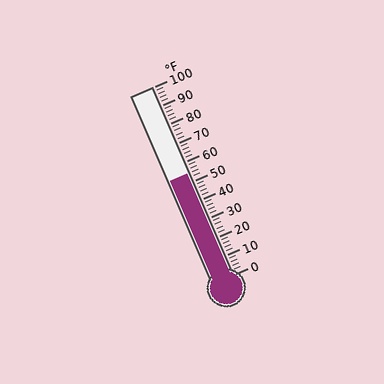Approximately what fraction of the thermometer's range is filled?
The thermometer is filled to approximately 55% of its range.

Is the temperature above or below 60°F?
The temperature is below 60°F.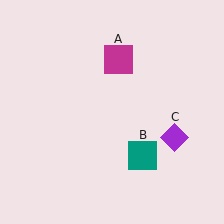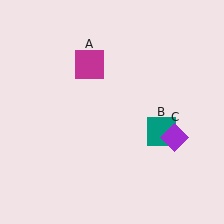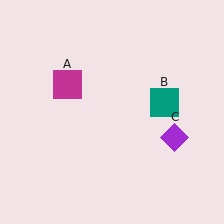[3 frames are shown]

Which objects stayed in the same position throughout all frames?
Purple diamond (object C) remained stationary.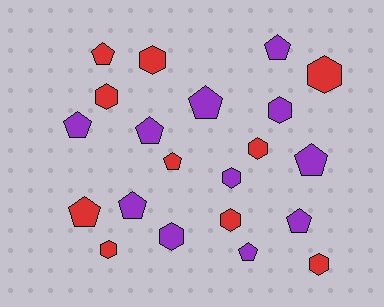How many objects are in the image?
There are 21 objects.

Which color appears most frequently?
Purple, with 11 objects.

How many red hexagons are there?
There are 7 red hexagons.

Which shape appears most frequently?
Pentagon, with 11 objects.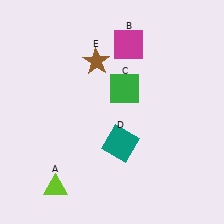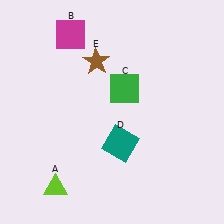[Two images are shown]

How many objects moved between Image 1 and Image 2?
1 object moved between the two images.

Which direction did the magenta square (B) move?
The magenta square (B) moved left.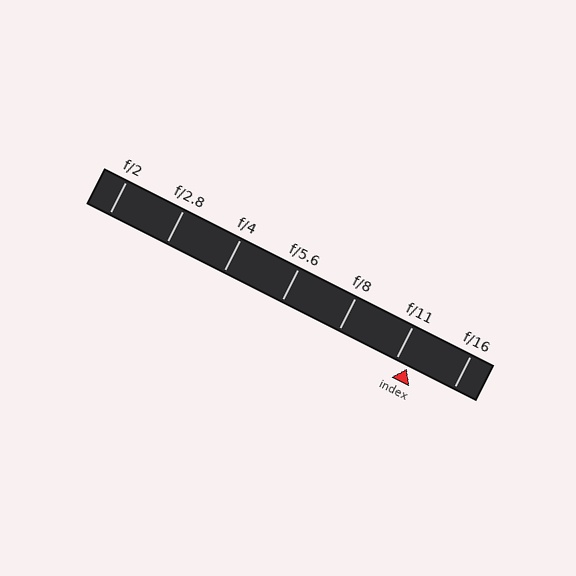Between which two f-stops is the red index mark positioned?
The index mark is between f/11 and f/16.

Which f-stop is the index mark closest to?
The index mark is closest to f/11.